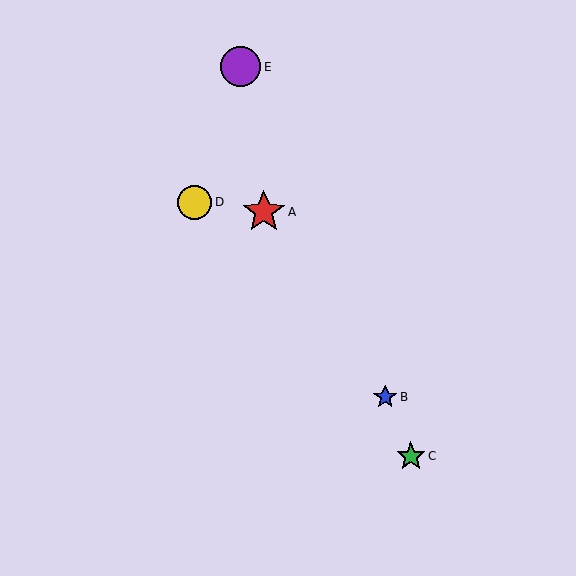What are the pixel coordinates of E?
Object E is at (241, 67).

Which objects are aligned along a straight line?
Objects B, C, E are aligned along a straight line.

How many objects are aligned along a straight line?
3 objects (B, C, E) are aligned along a straight line.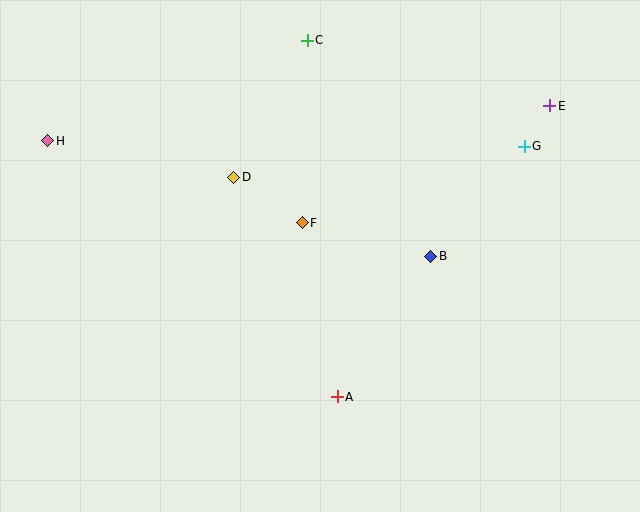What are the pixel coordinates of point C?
Point C is at (307, 40).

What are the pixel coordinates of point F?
Point F is at (302, 223).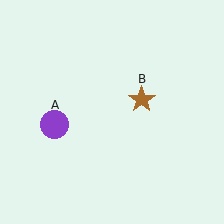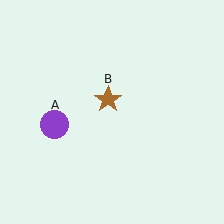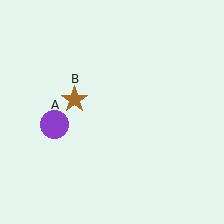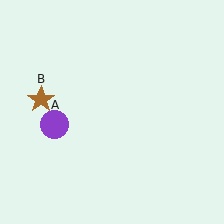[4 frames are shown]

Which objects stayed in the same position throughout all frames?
Purple circle (object A) remained stationary.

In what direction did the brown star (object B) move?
The brown star (object B) moved left.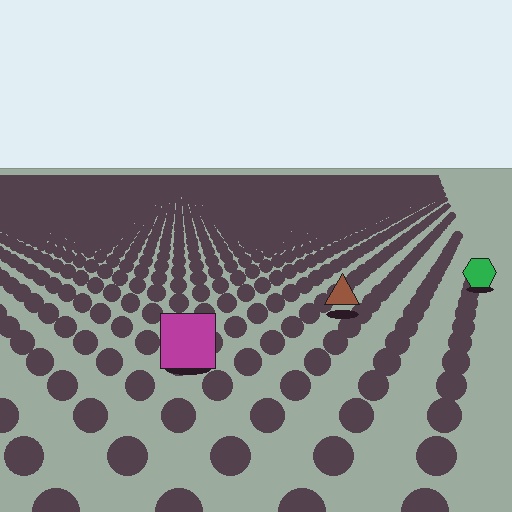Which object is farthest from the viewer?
The green hexagon is farthest from the viewer. It appears smaller and the ground texture around it is denser.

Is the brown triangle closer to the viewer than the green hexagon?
Yes. The brown triangle is closer — you can tell from the texture gradient: the ground texture is coarser near it.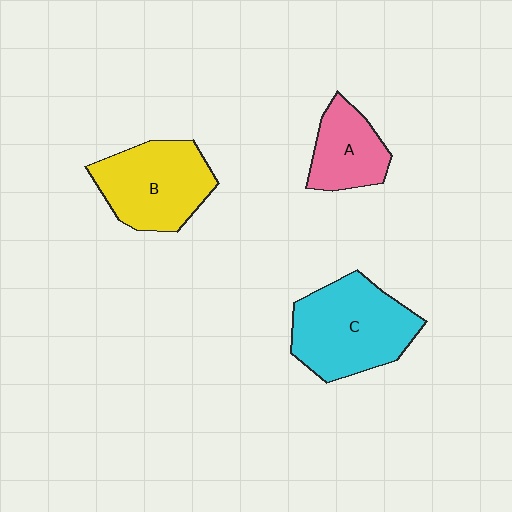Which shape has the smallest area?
Shape A (pink).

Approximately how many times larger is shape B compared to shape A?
Approximately 1.5 times.